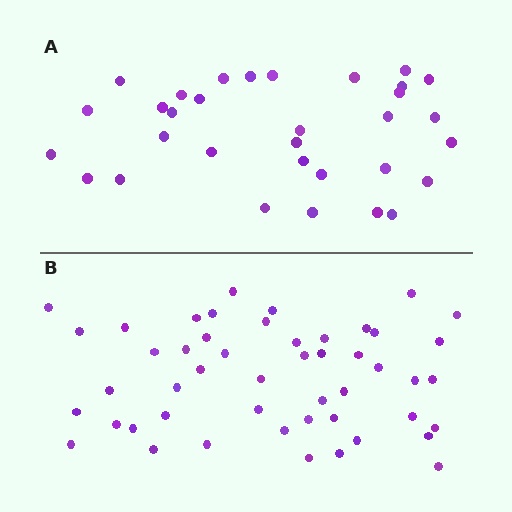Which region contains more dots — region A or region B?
Region B (the bottom region) has more dots.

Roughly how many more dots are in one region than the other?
Region B has approximately 15 more dots than region A.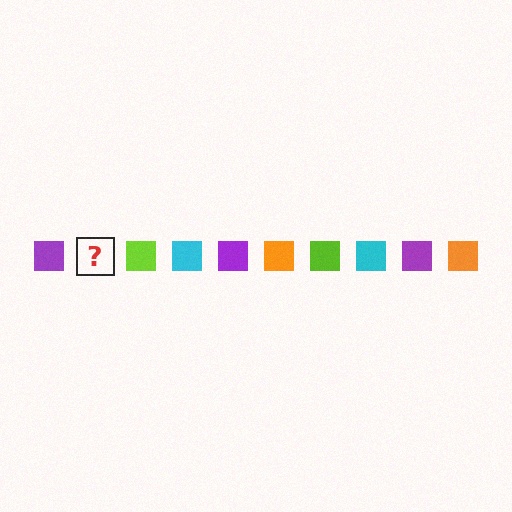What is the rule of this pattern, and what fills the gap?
The rule is that the pattern cycles through purple, orange, lime, cyan squares. The gap should be filled with an orange square.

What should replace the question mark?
The question mark should be replaced with an orange square.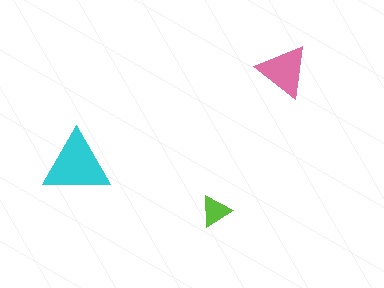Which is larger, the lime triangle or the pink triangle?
The pink one.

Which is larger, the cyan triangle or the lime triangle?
The cyan one.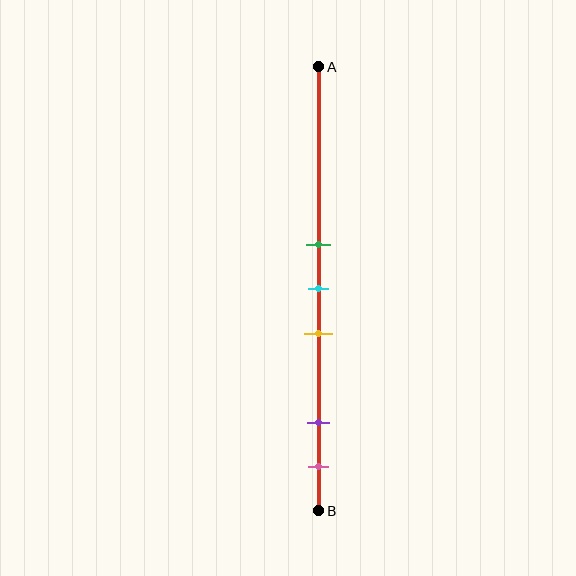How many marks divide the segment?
There are 5 marks dividing the segment.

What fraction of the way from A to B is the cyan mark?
The cyan mark is approximately 50% (0.5) of the way from A to B.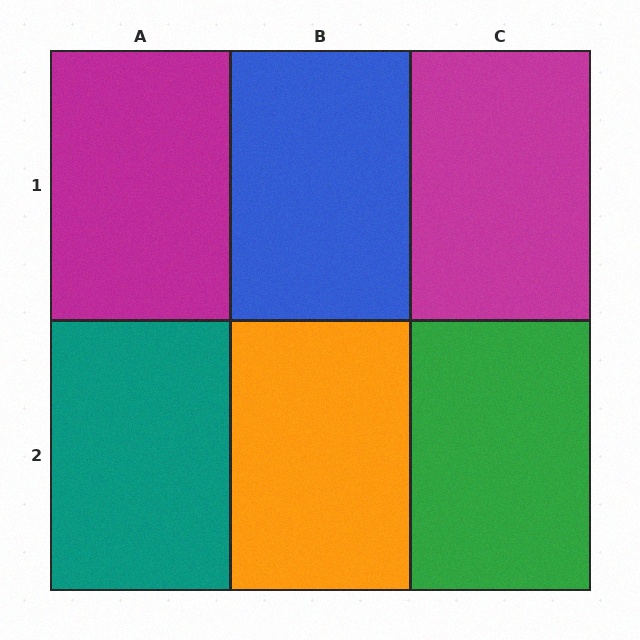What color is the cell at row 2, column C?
Green.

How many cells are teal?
1 cell is teal.